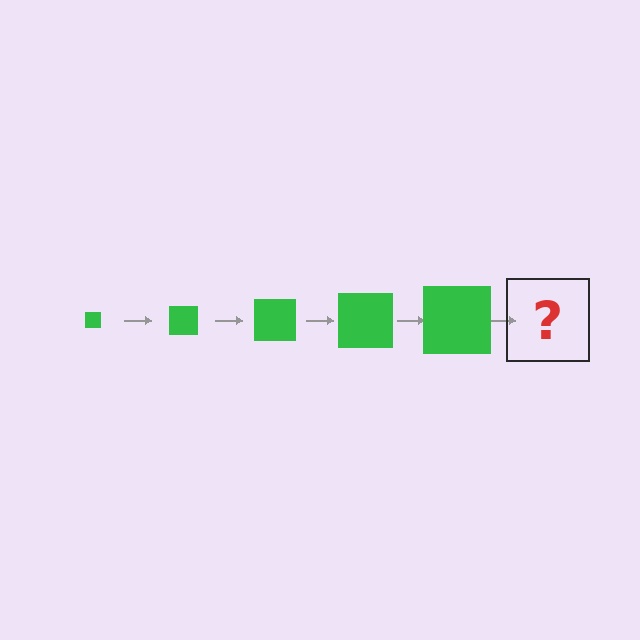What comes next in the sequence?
The next element should be a green square, larger than the previous one.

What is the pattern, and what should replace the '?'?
The pattern is that the square gets progressively larger each step. The '?' should be a green square, larger than the previous one.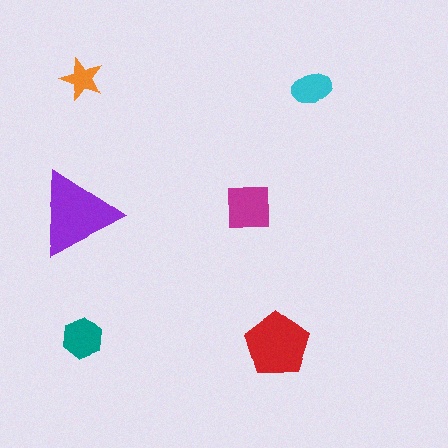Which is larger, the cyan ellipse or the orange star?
The cyan ellipse.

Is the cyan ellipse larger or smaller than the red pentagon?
Smaller.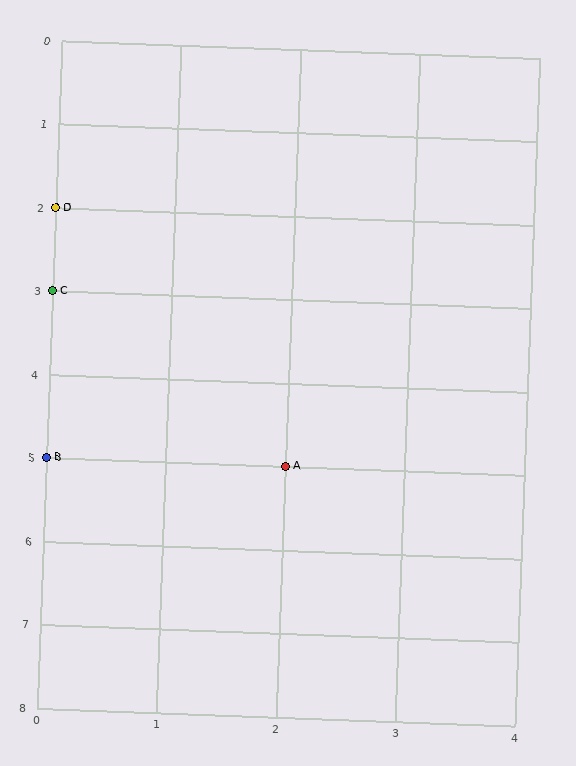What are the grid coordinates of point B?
Point B is at grid coordinates (0, 5).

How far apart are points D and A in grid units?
Points D and A are 2 columns and 3 rows apart (about 3.6 grid units diagonally).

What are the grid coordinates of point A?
Point A is at grid coordinates (2, 5).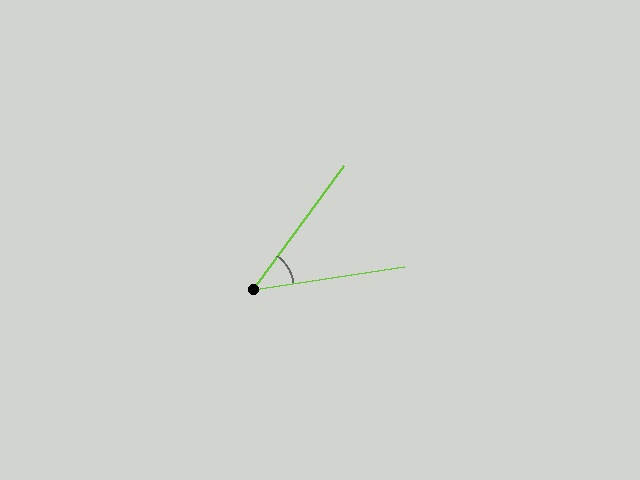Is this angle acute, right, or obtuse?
It is acute.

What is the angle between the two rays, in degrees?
Approximately 45 degrees.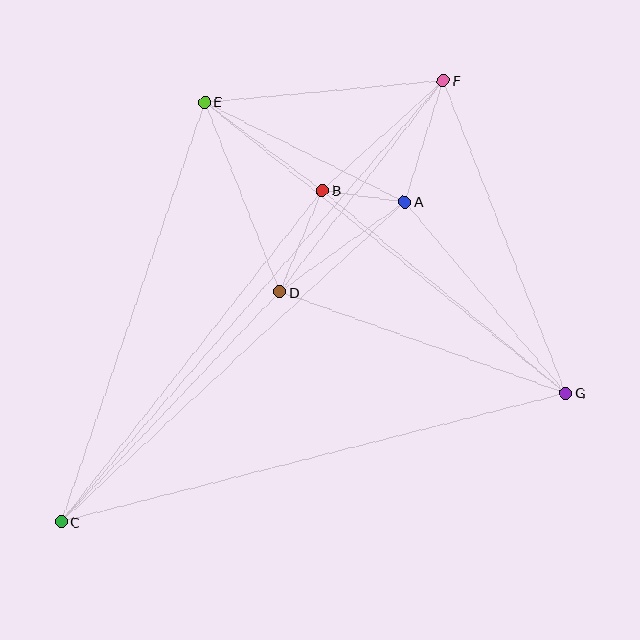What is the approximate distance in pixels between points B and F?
The distance between B and F is approximately 163 pixels.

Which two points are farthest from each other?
Points C and F are farthest from each other.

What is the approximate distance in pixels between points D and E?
The distance between D and E is approximately 204 pixels.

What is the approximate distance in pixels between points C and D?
The distance between C and D is approximately 317 pixels.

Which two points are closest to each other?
Points A and B are closest to each other.